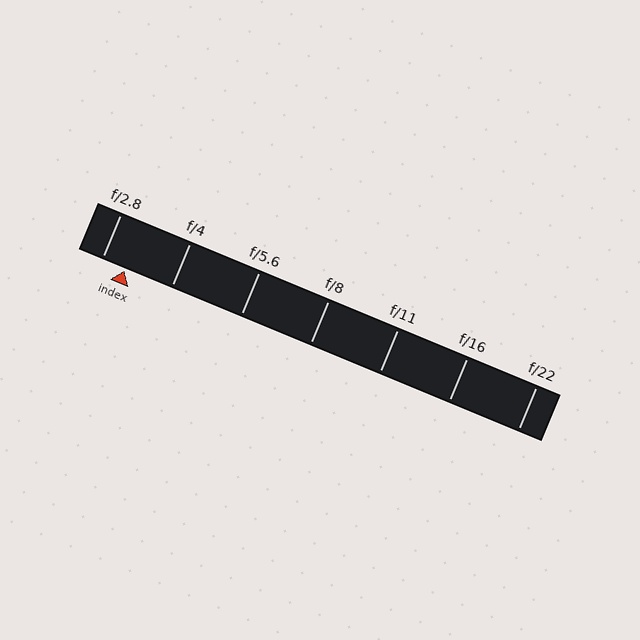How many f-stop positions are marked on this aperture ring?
There are 7 f-stop positions marked.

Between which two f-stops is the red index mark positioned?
The index mark is between f/2.8 and f/4.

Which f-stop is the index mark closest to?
The index mark is closest to f/2.8.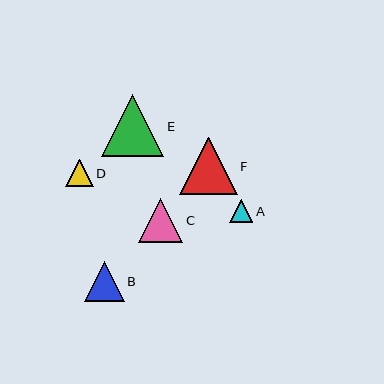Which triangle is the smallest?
Triangle A is the smallest with a size of approximately 23 pixels.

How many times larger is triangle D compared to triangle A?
Triangle D is approximately 1.2 times the size of triangle A.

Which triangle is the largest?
Triangle E is the largest with a size of approximately 62 pixels.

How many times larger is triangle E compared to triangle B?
Triangle E is approximately 1.6 times the size of triangle B.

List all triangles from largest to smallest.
From largest to smallest: E, F, C, B, D, A.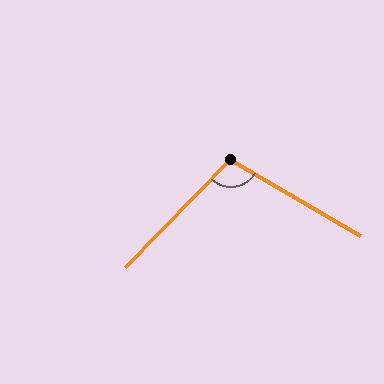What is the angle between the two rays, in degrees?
Approximately 103 degrees.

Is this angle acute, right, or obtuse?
It is obtuse.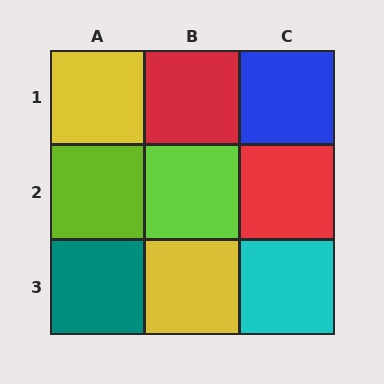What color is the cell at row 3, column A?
Teal.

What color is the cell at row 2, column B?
Lime.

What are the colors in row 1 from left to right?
Yellow, red, blue.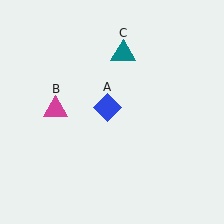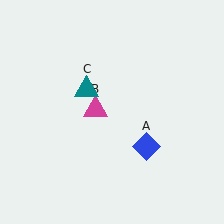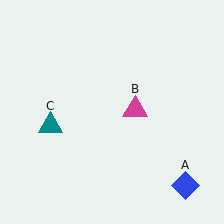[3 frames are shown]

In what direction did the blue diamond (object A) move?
The blue diamond (object A) moved down and to the right.